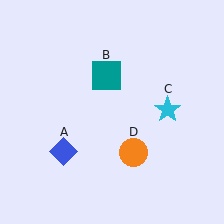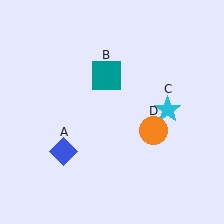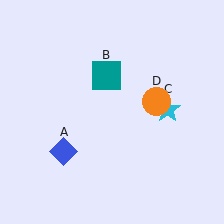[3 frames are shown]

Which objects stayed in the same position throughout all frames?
Blue diamond (object A) and teal square (object B) and cyan star (object C) remained stationary.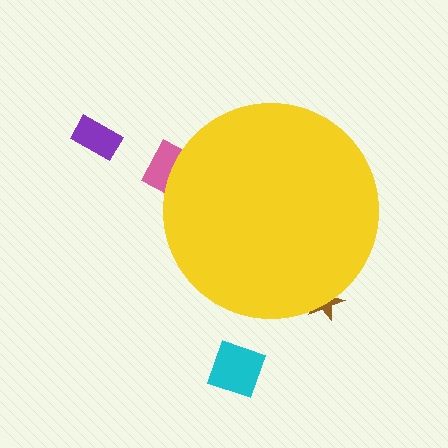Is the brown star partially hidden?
Yes, the brown star is partially hidden behind the yellow circle.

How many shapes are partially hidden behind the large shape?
2 shapes are partially hidden.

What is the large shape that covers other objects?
A yellow circle.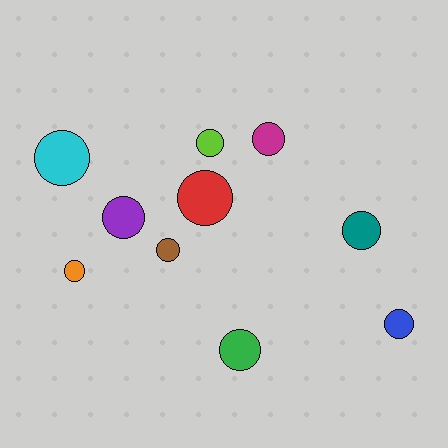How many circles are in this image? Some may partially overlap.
There are 10 circles.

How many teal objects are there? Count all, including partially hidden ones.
There is 1 teal object.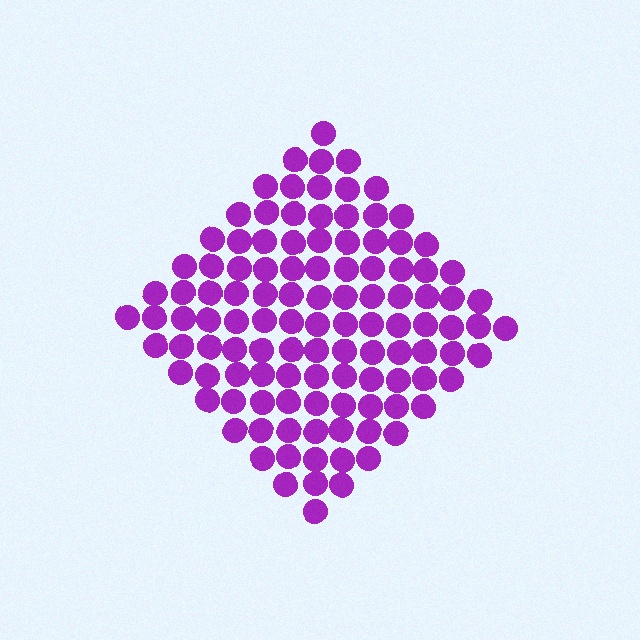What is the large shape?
The large shape is a diamond.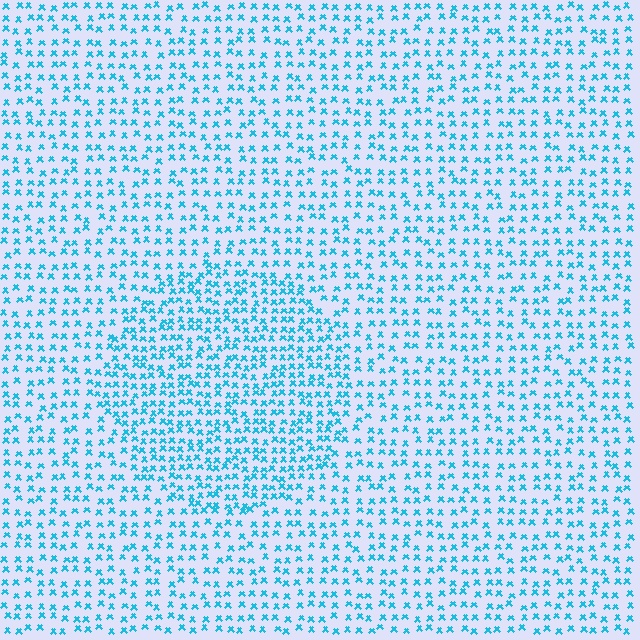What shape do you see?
I see a circle.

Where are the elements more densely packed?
The elements are more densely packed inside the circle boundary.